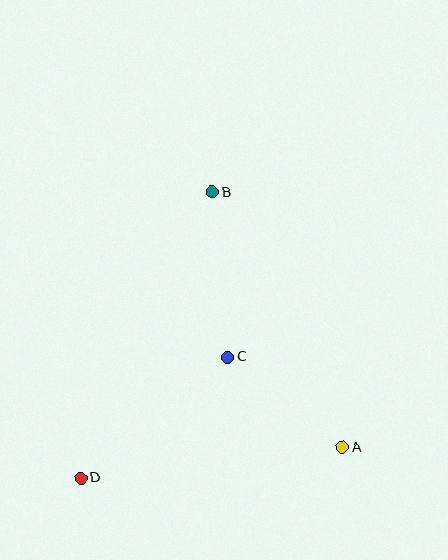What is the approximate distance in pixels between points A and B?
The distance between A and B is approximately 287 pixels.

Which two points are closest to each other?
Points A and C are closest to each other.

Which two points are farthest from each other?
Points B and D are farthest from each other.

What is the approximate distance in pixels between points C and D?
The distance between C and D is approximately 190 pixels.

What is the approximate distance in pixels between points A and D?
The distance between A and D is approximately 263 pixels.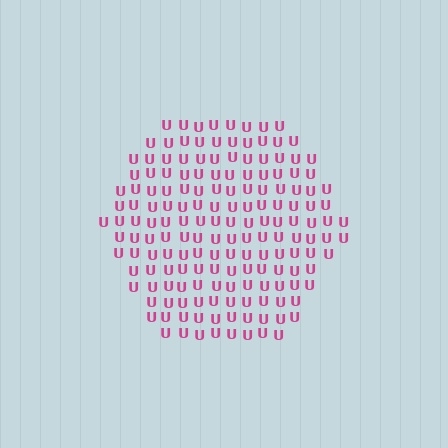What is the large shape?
The large shape is a hexagon.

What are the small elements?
The small elements are letter U's.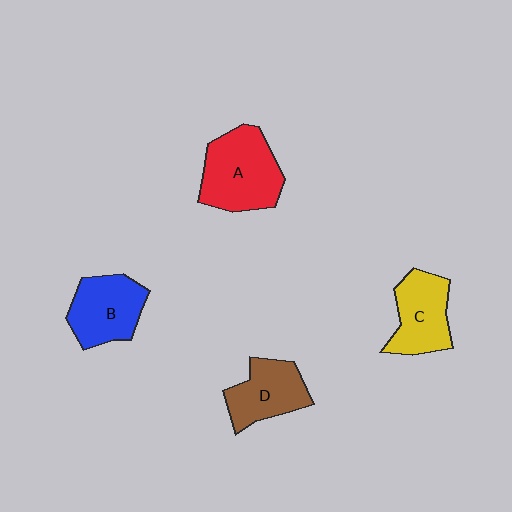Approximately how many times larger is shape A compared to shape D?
Approximately 1.4 times.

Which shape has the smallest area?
Shape D (brown).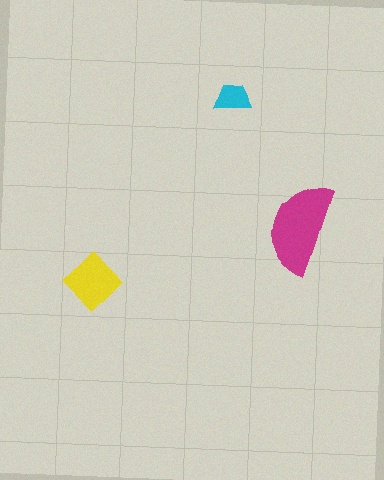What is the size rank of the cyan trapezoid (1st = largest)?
3rd.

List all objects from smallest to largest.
The cyan trapezoid, the yellow diamond, the magenta semicircle.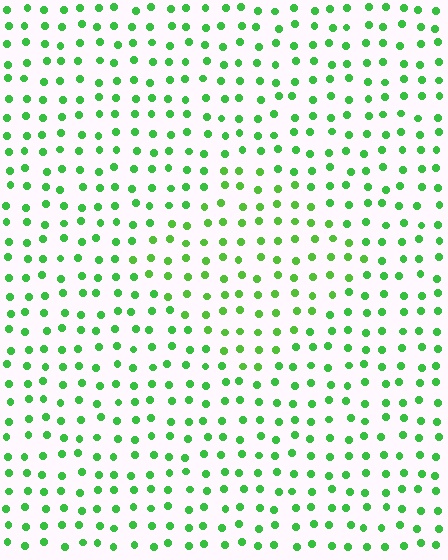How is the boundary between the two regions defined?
The boundary is defined purely by a slight shift in hue (about 15 degrees). Spacing, size, and orientation are identical on both sides.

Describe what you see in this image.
The image is filled with small green elements in a uniform arrangement. A diamond-shaped region is visible where the elements are tinted to a slightly different hue, forming a subtle color boundary.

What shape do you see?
I see a diamond.